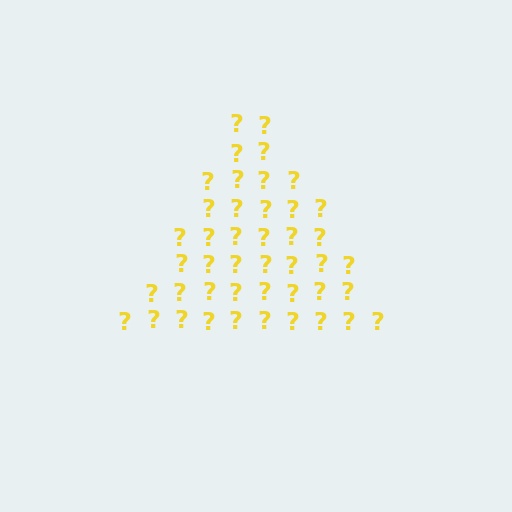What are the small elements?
The small elements are question marks.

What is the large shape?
The large shape is a triangle.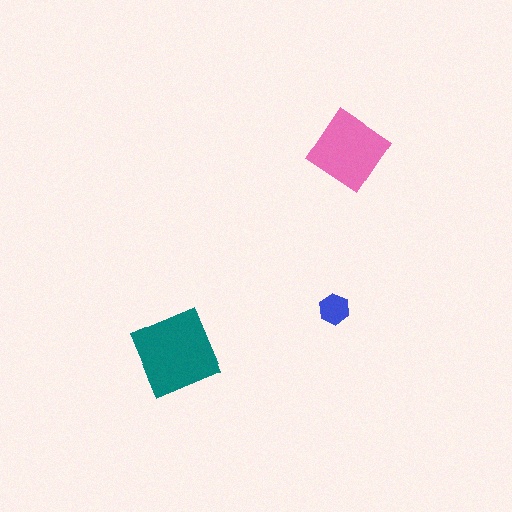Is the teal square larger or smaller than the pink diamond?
Larger.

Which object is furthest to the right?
The pink diamond is rightmost.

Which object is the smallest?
The blue hexagon.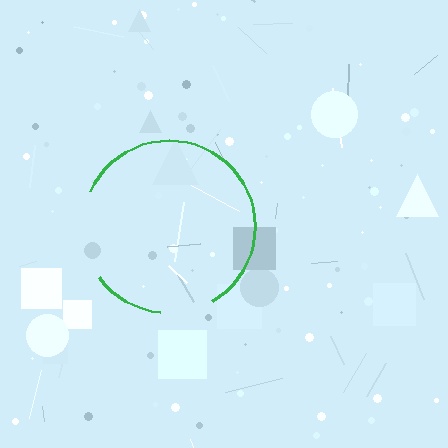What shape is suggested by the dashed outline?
The dashed outline suggests a circle.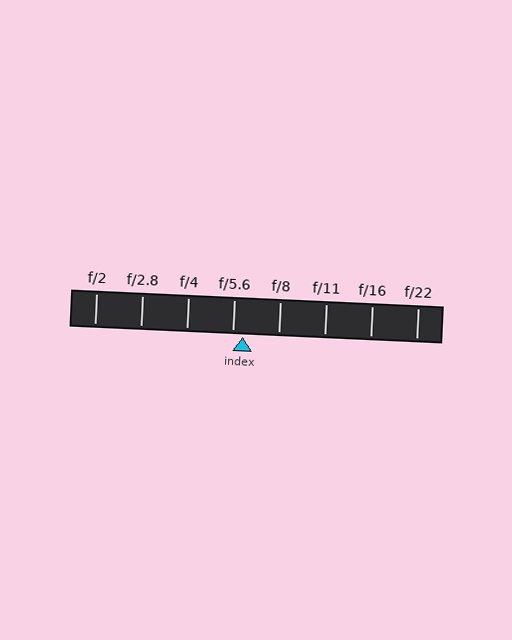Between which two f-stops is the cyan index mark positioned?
The index mark is between f/5.6 and f/8.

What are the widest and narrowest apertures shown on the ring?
The widest aperture shown is f/2 and the narrowest is f/22.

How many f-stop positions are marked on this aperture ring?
There are 8 f-stop positions marked.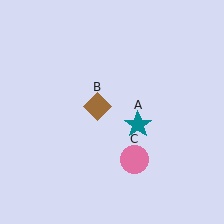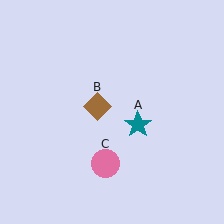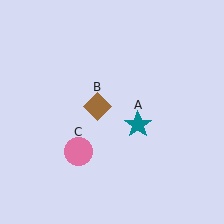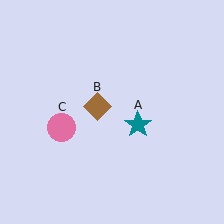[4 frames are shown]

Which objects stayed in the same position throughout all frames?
Teal star (object A) and brown diamond (object B) remained stationary.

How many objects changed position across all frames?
1 object changed position: pink circle (object C).